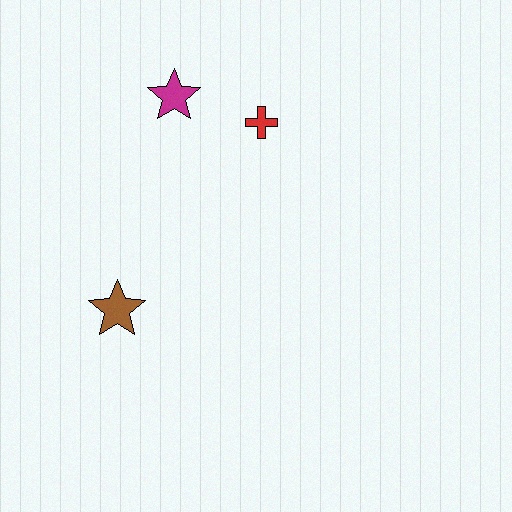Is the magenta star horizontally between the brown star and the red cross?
Yes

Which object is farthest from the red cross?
The brown star is farthest from the red cross.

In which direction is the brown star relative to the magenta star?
The brown star is below the magenta star.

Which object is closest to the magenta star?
The red cross is closest to the magenta star.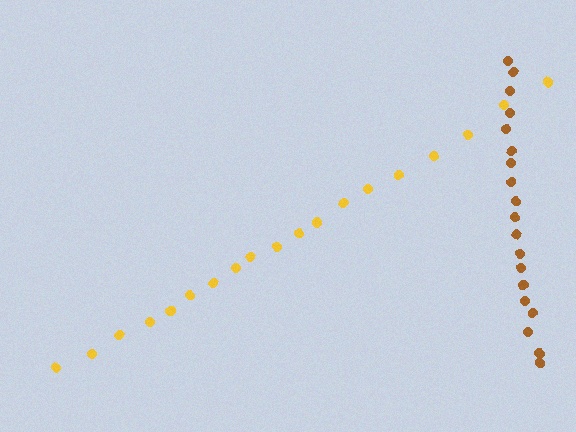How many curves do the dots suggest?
There are 2 distinct paths.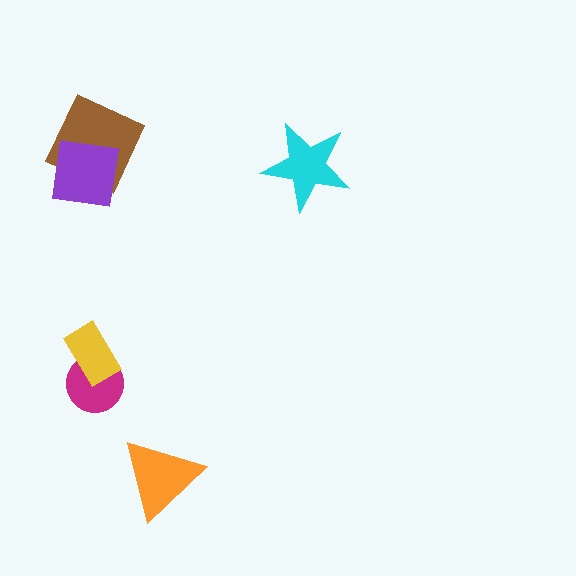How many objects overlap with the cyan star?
0 objects overlap with the cyan star.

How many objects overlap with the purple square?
1 object overlaps with the purple square.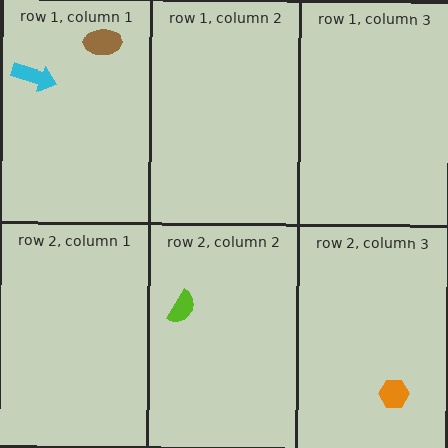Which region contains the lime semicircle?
The row 2, column 2 region.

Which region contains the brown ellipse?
The row 1, column 1 region.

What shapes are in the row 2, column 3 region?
The orange hexagon.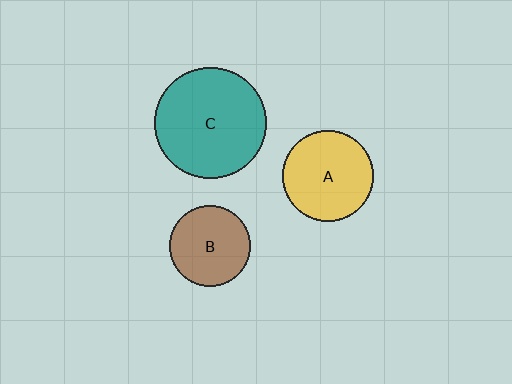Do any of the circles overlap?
No, none of the circles overlap.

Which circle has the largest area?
Circle C (teal).